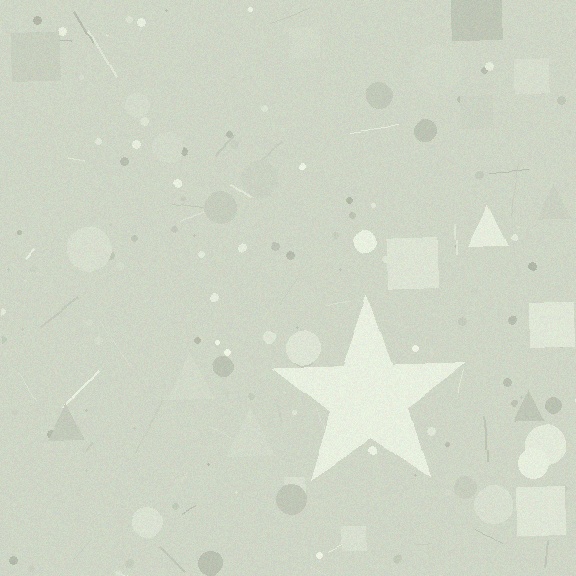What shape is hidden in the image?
A star is hidden in the image.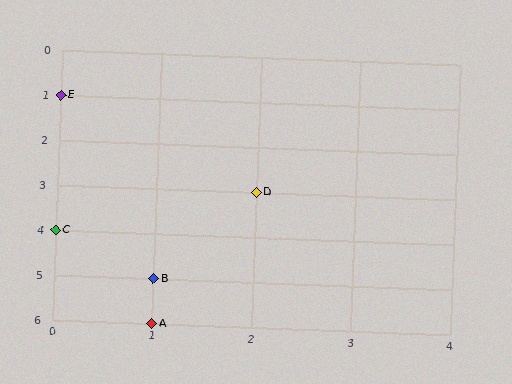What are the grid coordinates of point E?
Point E is at grid coordinates (0, 1).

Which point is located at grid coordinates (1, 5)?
Point B is at (1, 5).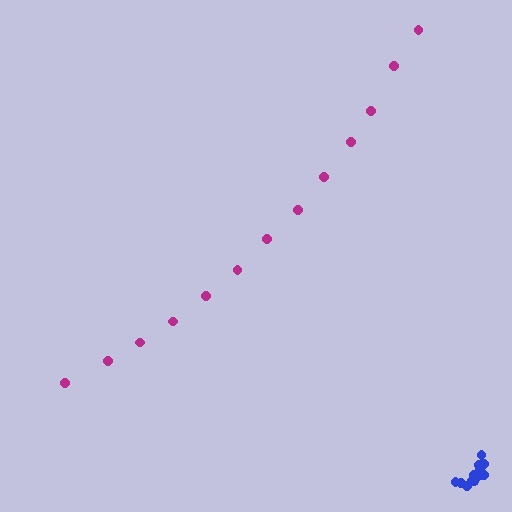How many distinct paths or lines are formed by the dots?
There are 2 distinct paths.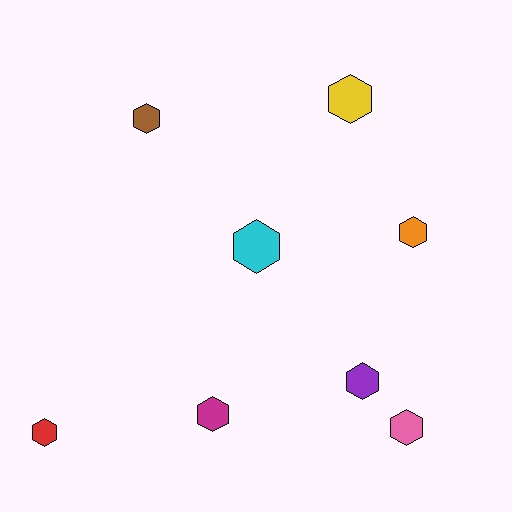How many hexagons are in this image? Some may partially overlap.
There are 8 hexagons.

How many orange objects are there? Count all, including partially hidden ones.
There is 1 orange object.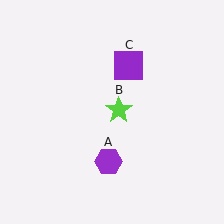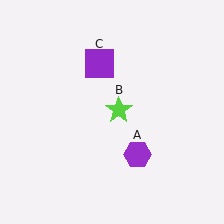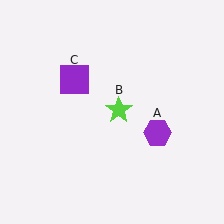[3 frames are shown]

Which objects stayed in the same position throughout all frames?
Lime star (object B) remained stationary.